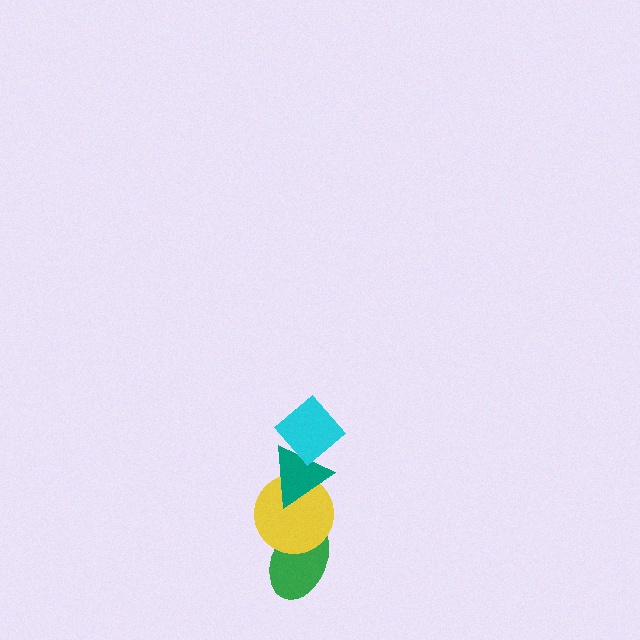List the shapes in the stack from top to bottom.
From top to bottom: the cyan diamond, the teal triangle, the yellow circle, the green ellipse.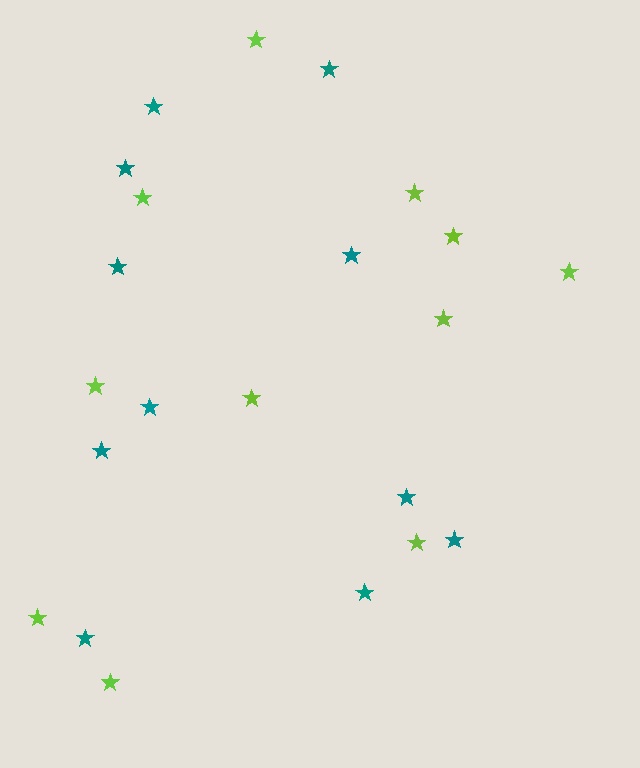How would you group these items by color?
There are 2 groups: one group of teal stars (11) and one group of lime stars (11).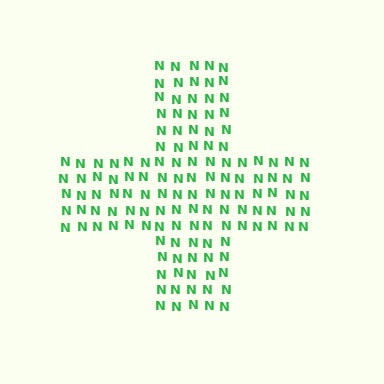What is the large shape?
The large shape is a cross.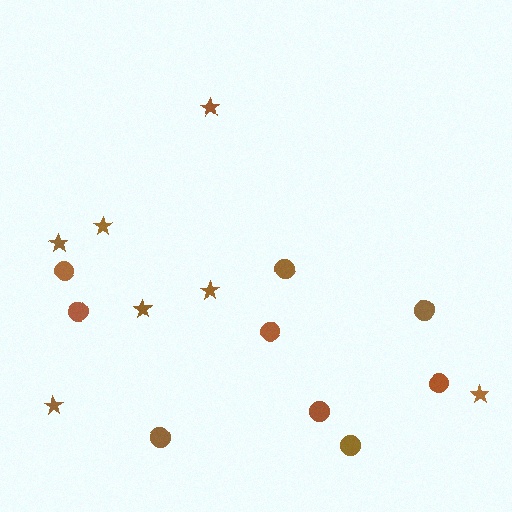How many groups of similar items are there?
There are 2 groups: one group of stars (7) and one group of circles (9).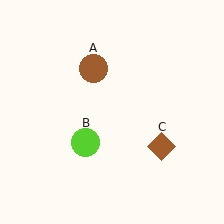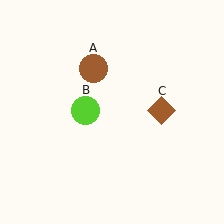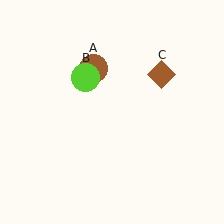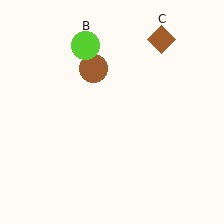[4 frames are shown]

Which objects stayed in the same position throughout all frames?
Brown circle (object A) remained stationary.